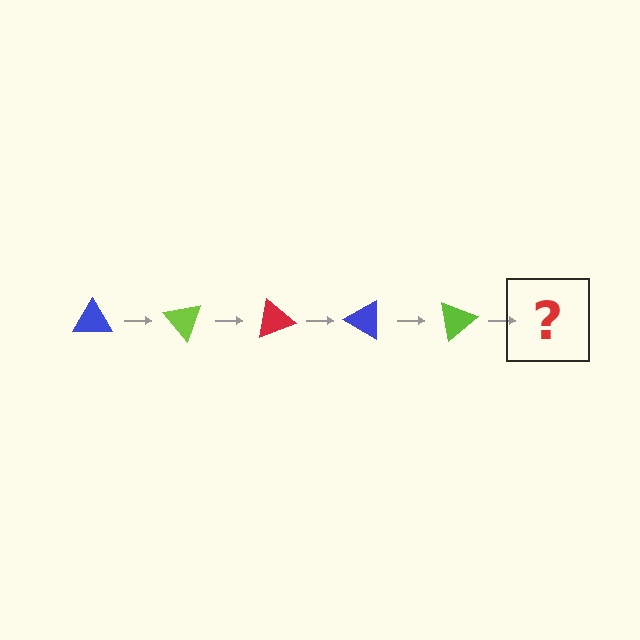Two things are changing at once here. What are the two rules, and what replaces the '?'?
The two rules are that it rotates 50 degrees each step and the color cycles through blue, lime, and red. The '?' should be a red triangle, rotated 250 degrees from the start.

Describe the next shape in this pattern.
It should be a red triangle, rotated 250 degrees from the start.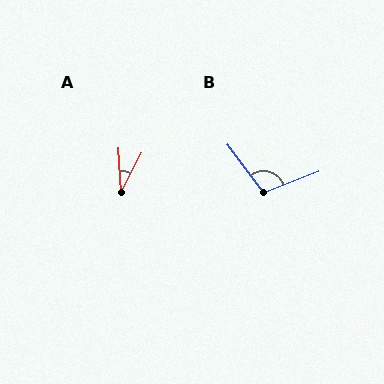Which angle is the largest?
B, at approximately 105 degrees.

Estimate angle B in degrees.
Approximately 105 degrees.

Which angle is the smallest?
A, at approximately 30 degrees.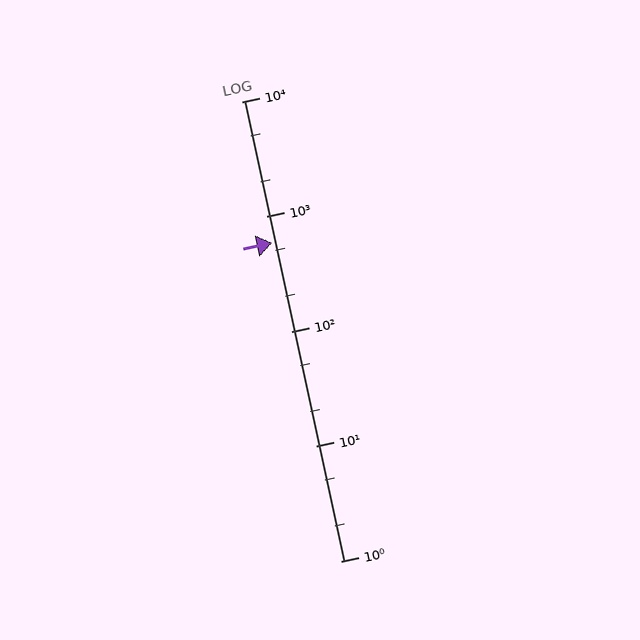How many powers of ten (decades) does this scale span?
The scale spans 4 decades, from 1 to 10000.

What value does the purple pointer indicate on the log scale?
The pointer indicates approximately 590.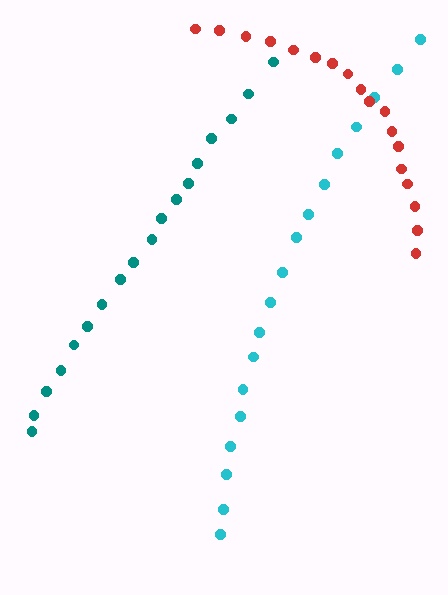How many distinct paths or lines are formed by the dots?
There are 3 distinct paths.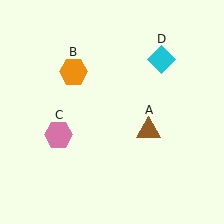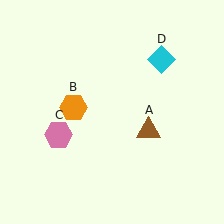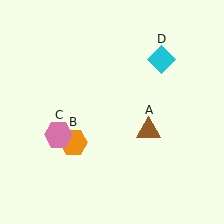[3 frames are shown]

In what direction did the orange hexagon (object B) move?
The orange hexagon (object B) moved down.